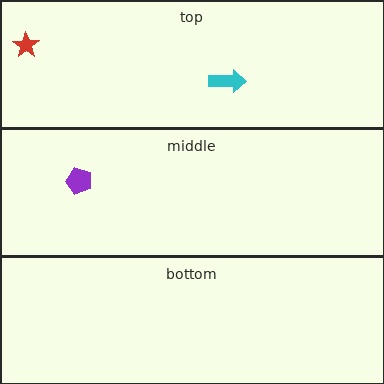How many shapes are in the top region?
2.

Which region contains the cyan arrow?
The top region.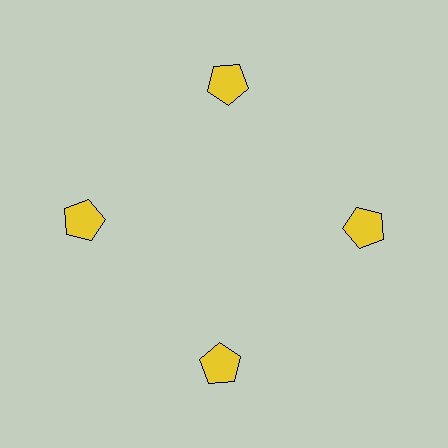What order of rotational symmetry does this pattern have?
This pattern has 4-fold rotational symmetry.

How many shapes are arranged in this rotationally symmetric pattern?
There are 4 shapes, arranged in 4 groups of 1.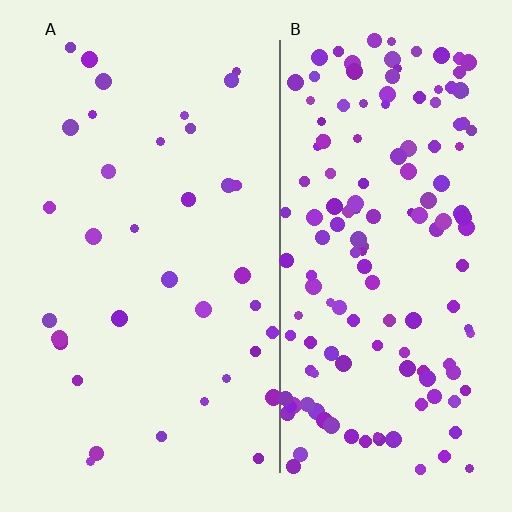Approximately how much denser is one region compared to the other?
Approximately 4.2× — region B over region A.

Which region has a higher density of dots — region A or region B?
B (the right).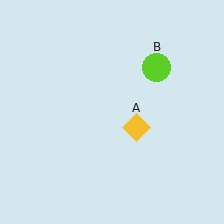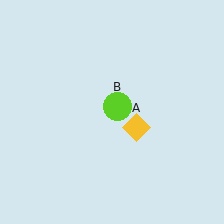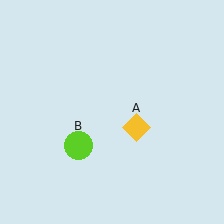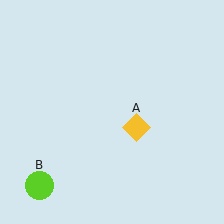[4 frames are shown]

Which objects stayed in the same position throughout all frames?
Yellow diamond (object A) remained stationary.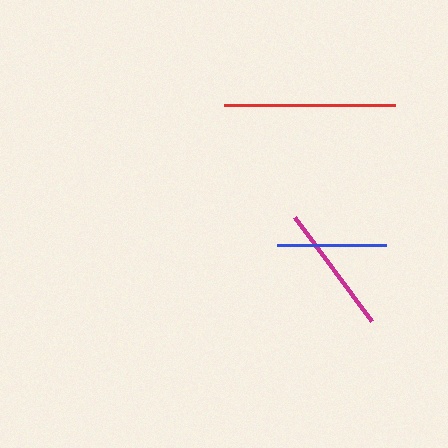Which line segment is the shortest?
The blue line is the shortest at approximately 108 pixels.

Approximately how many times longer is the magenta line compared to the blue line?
The magenta line is approximately 1.2 times the length of the blue line.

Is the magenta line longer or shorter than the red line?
The red line is longer than the magenta line.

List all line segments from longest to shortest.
From longest to shortest: red, magenta, blue.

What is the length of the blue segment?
The blue segment is approximately 108 pixels long.